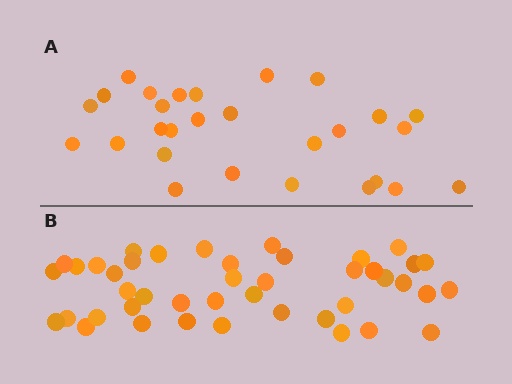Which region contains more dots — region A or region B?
Region B (the bottom region) has more dots.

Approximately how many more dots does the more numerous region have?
Region B has approximately 15 more dots than region A.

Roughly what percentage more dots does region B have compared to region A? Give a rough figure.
About 55% more.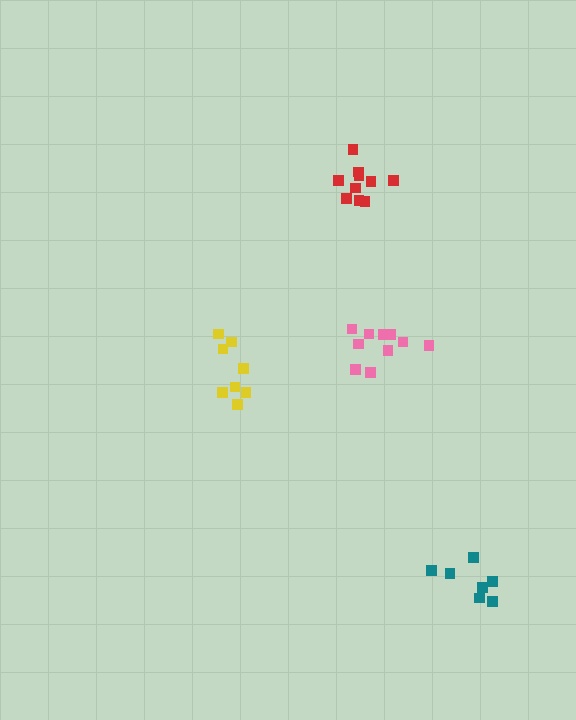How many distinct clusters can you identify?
There are 4 distinct clusters.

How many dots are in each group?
Group 1: 8 dots, Group 2: 7 dots, Group 3: 10 dots, Group 4: 10 dots (35 total).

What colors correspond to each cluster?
The clusters are colored: yellow, teal, red, pink.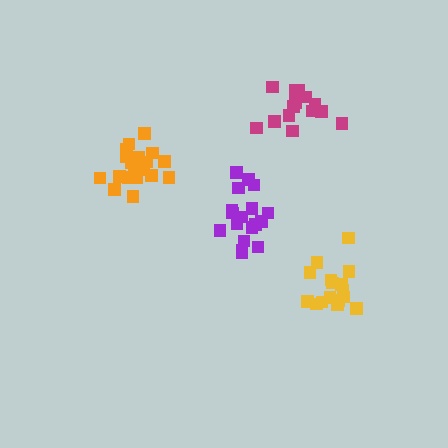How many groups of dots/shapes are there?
There are 4 groups.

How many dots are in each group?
Group 1: 20 dots, Group 2: 18 dots, Group 3: 15 dots, Group 4: 16 dots (69 total).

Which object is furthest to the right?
The yellow cluster is rightmost.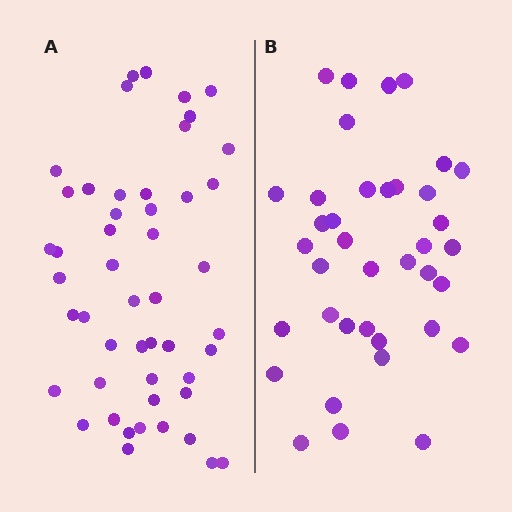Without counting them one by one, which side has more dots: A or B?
Region A (the left region) has more dots.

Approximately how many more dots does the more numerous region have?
Region A has roughly 12 or so more dots than region B.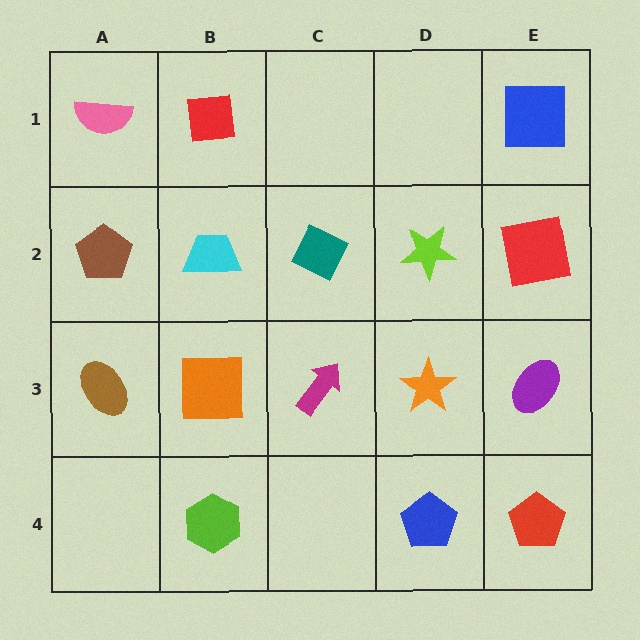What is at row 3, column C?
A magenta arrow.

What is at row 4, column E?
A red pentagon.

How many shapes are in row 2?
5 shapes.